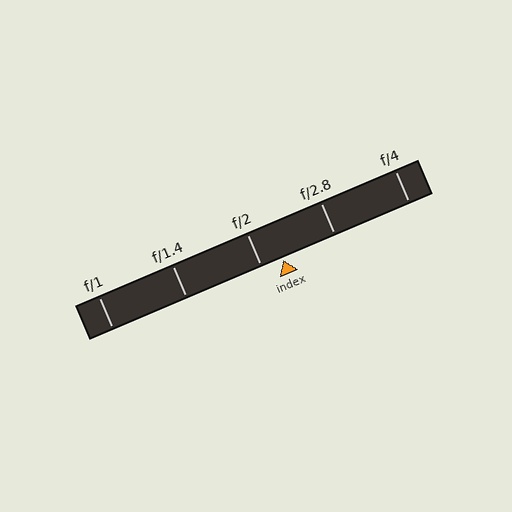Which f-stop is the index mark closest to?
The index mark is closest to f/2.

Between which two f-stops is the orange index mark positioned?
The index mark is between f/2 and f/2.8.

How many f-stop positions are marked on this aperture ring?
There are 5 f-stop positions marked.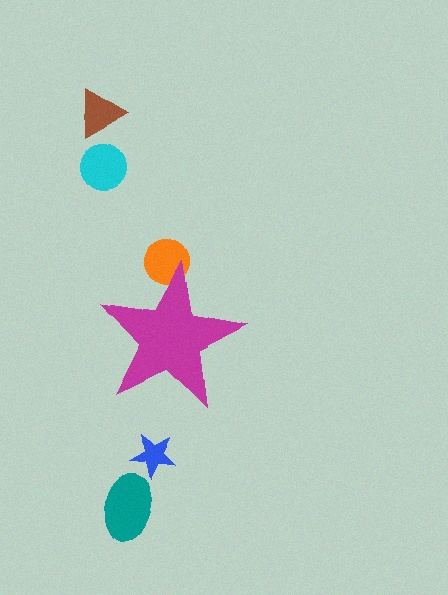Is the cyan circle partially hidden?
No, the cyan circle is fully visible.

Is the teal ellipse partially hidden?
No, the teal ellipse is fully visible.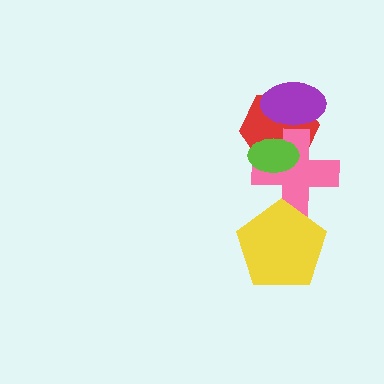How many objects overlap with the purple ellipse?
1 object overlaps with the purple ellipse.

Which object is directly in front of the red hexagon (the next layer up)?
The pink cross is directly in front of the red hexagon.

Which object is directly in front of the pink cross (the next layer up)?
The lime ellipse is directly in front of the pink cross.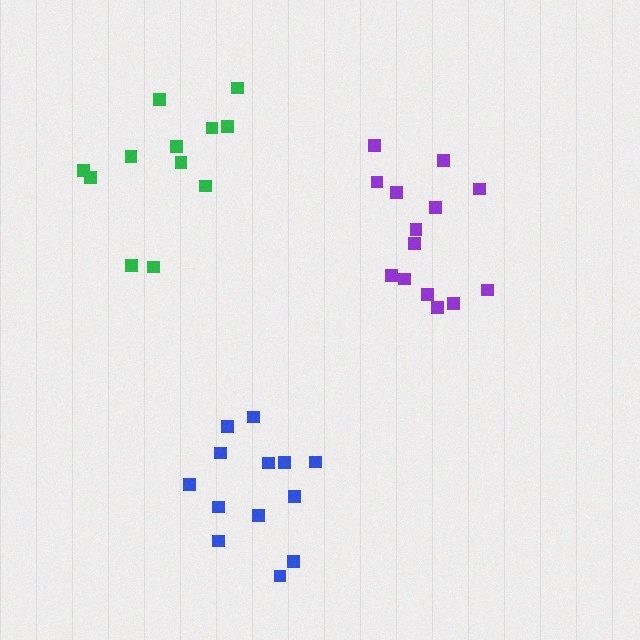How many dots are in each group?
Group 1: 12 dots, Group 2: 13 dots, Group 3: 14 dots (39 total).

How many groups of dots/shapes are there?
There are 3 groups.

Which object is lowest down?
The blue cluster is bottommost.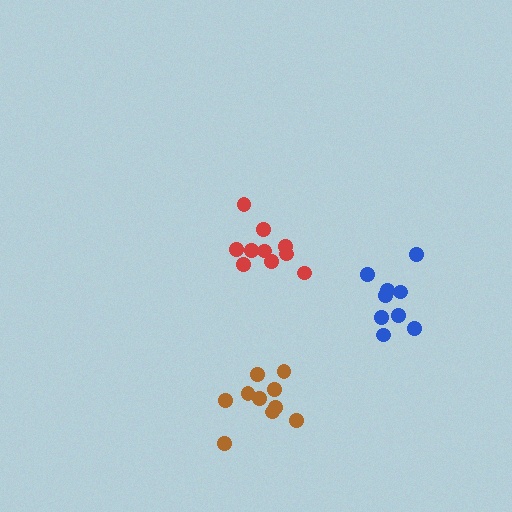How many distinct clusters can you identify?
There are 3 distinct clusters.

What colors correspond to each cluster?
The clusters are colored: brown, blue, red.